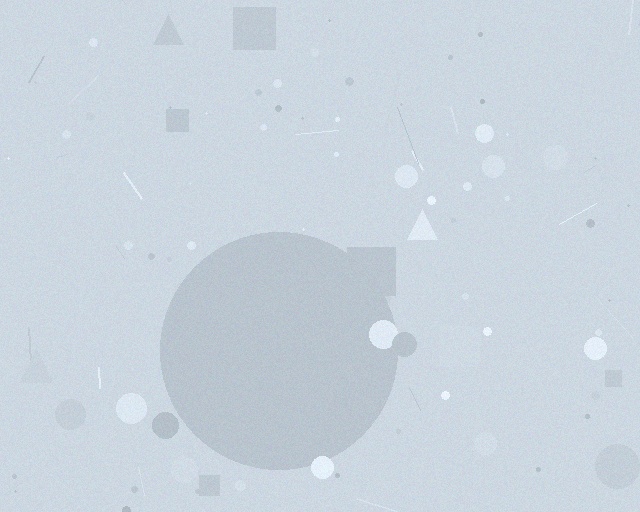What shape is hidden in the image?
A circle is hidden in the image.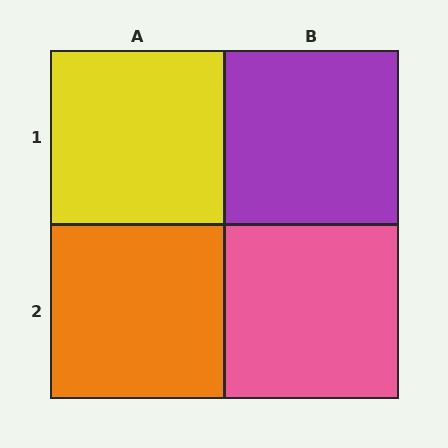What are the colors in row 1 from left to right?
Yellow, purple.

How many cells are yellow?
1 cell is yellow.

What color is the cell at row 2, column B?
Pink.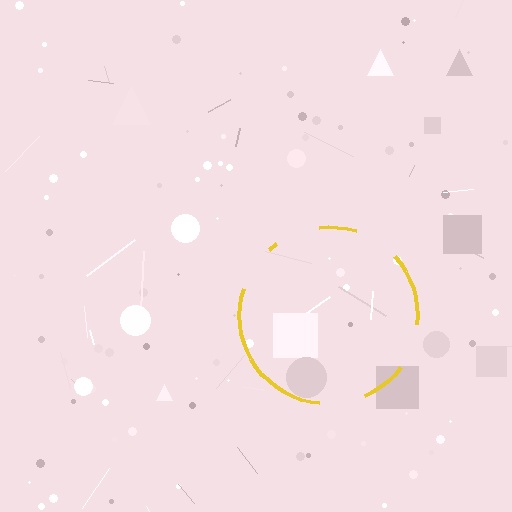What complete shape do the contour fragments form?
The contour fragments form a circle.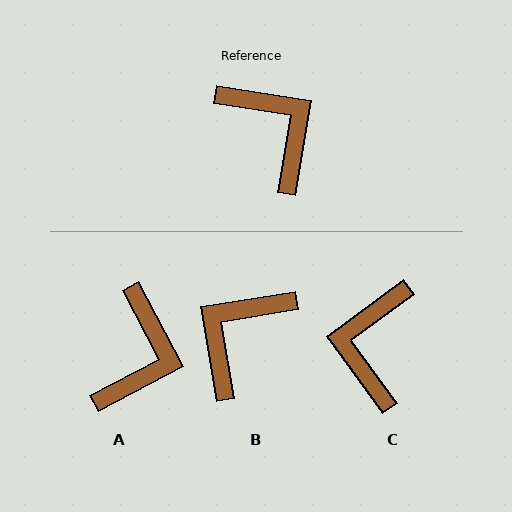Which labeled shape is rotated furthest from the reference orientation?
C, about 135 degrees away.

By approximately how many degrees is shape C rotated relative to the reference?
Approximately 135 degrees counter-clockwise.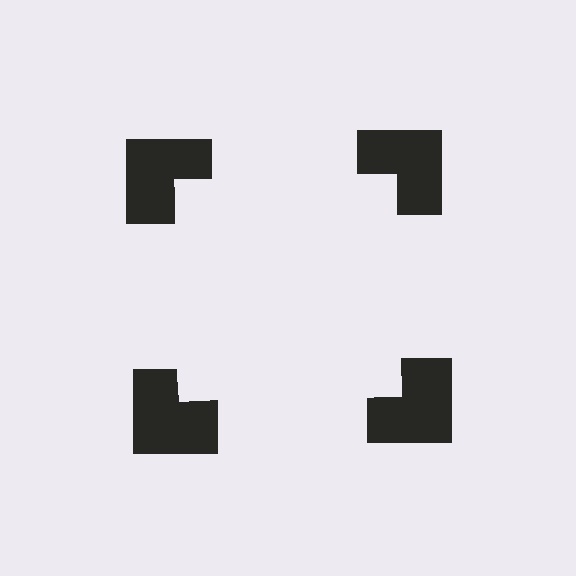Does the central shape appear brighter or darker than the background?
It typically appears slightly brighter than the background, even though no actual brightness change is drawn.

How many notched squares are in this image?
There are 4 — one at each vertex of the illusory square.